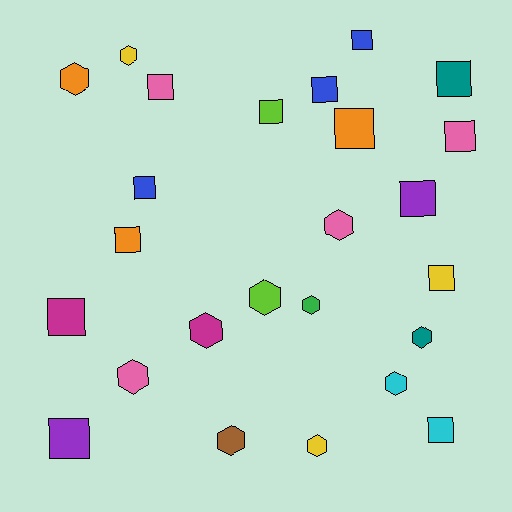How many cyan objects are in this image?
There are 2 cyan objects.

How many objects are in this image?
There are 25 objects.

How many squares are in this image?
There are 14 squares.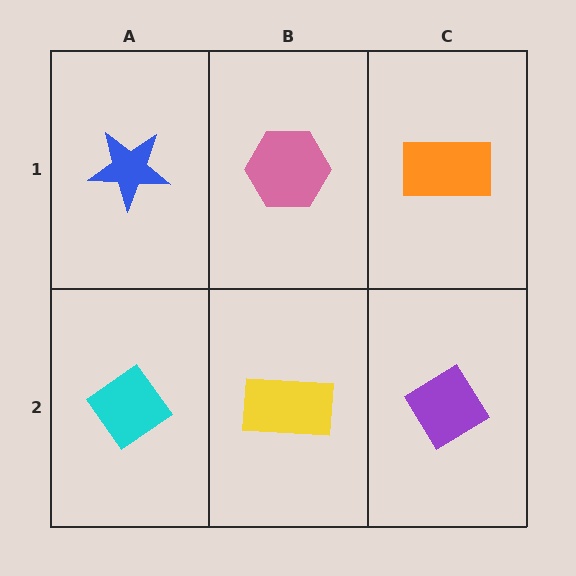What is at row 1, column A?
A blue star.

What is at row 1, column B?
A pink hexagon.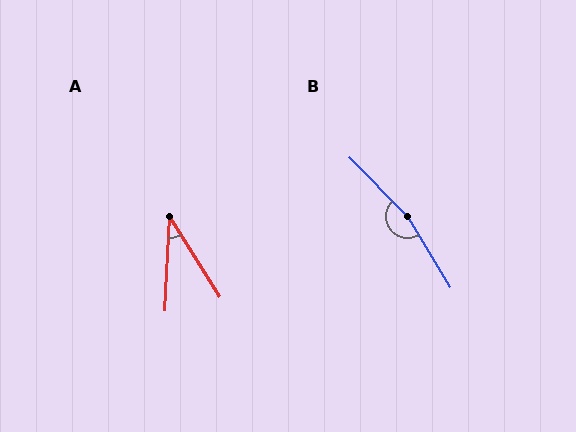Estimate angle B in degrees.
Approximately 166 degrees.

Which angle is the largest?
B, at approximately 166 degrees.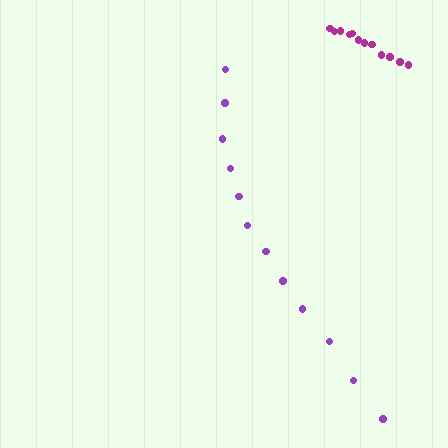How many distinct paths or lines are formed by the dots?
There are 2 distinct paths.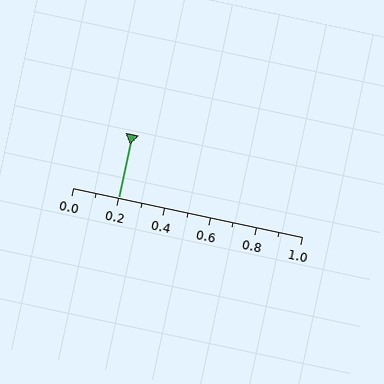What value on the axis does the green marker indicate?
The marker indicates approximately 0.2.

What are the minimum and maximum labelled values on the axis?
The axis runs from 0.0 to 1.0.